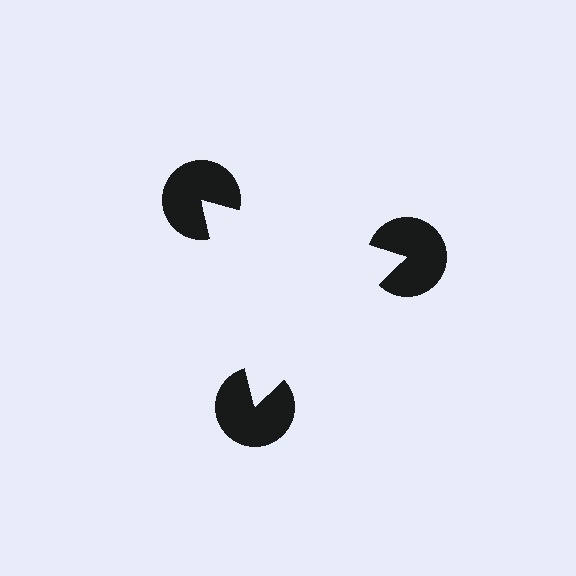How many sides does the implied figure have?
3 sides.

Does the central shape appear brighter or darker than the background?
It typically appears slightly brighter than the background, even though no actual brightness change is drawn.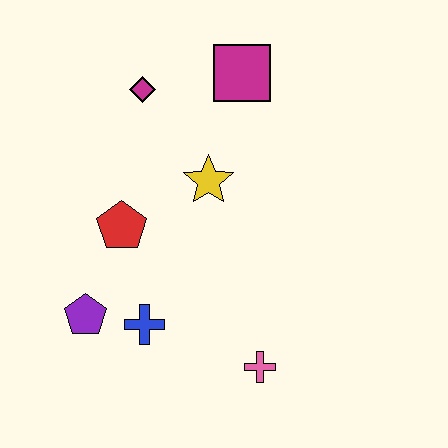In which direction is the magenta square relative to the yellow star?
The magenta square is above the yellow star.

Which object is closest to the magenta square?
The magenta diamond is closest to the magenta square.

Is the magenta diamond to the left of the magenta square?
Yes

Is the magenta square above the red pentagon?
Yes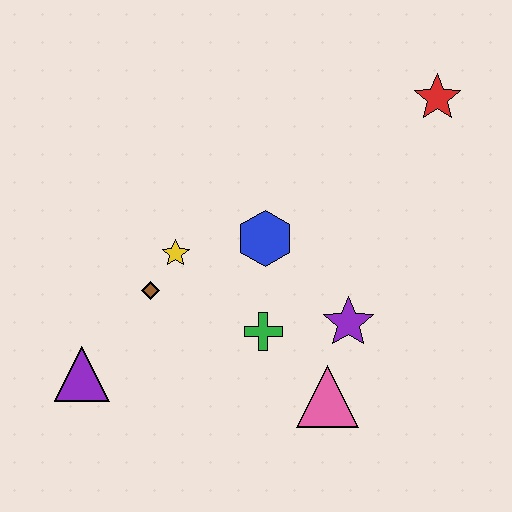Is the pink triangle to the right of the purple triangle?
Yes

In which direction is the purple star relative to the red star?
The purple star is below the red star.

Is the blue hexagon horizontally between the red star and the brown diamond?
Yes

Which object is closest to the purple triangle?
The brown diamond is closest to the purple triangle.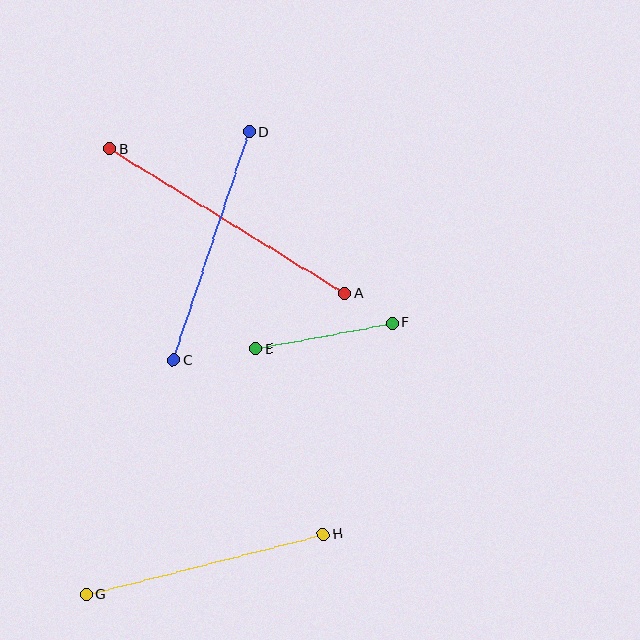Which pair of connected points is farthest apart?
Points A and B are farthest apart.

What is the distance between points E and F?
The distance is approximately 139 pixels.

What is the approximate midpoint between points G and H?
The midpoint is at approximately (205, 564) pixels.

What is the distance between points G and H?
The distance is approximately 244 pixels.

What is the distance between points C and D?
The distance is approximately 241 pixels.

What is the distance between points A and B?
The distance is approximately 276 pixels.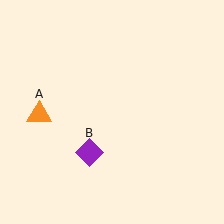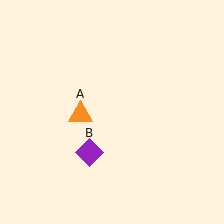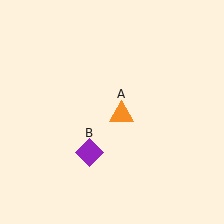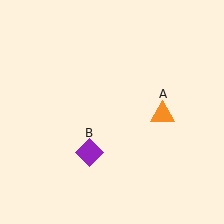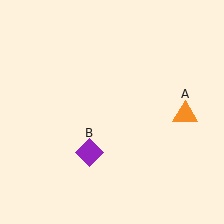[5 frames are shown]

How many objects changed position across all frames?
1 object changed position: orange triangle (object A).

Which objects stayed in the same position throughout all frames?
Purple diamond (object B) remained stationary.